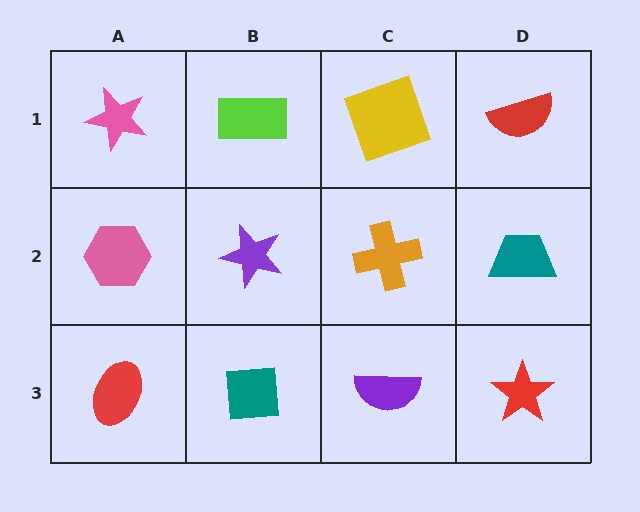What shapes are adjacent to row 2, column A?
A pink star (row 1, column A), a red ellipse (row 3, column A), a purple star (row 2, column B).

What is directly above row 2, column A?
A pink star.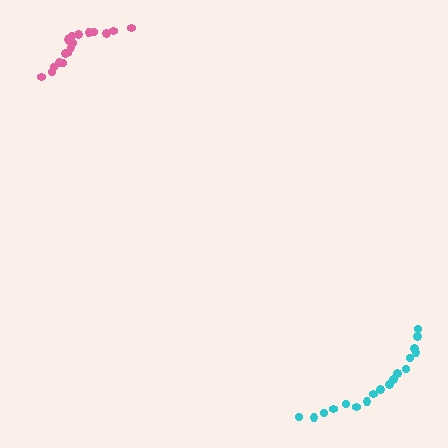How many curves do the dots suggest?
There are 2 distinct paths.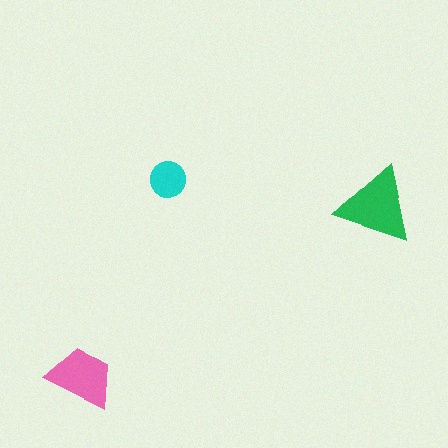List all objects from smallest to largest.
The cyan circle, the pink trapezoid, the green triangle.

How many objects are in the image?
There are 3 objects in the image.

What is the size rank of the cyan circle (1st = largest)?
3rd.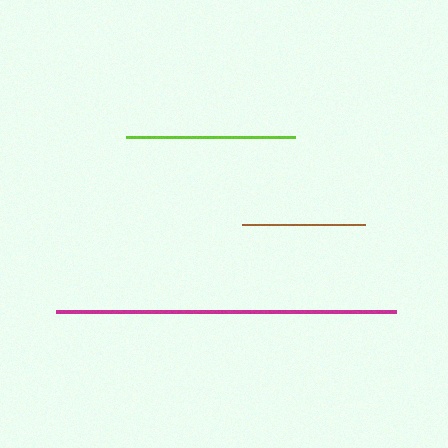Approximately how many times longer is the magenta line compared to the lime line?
The magenta line is approximately 2.0 times the length of the lime line.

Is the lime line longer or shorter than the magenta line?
The magenta line is longer than the lime line.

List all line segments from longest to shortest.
From longest to shortest: magenta, lime, brown.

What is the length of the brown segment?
The brown segment is approximately 123 pixels long.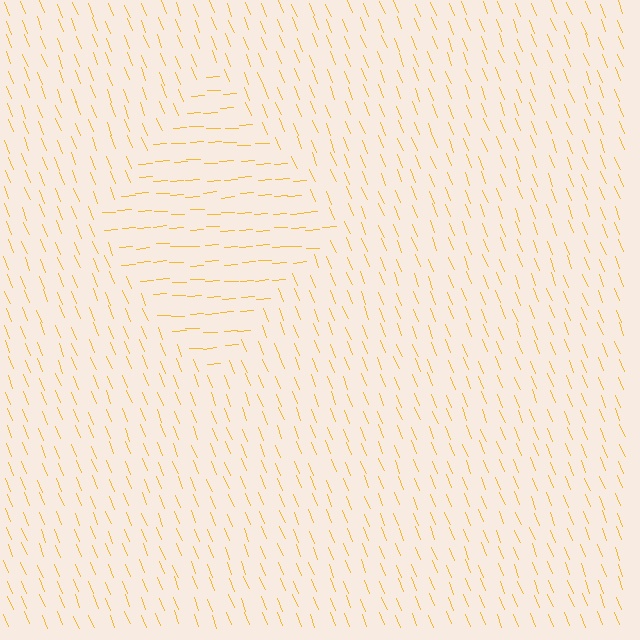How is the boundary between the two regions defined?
The boundary is defined purely by a change in line orientation (approximately 72 degrees difference). All lines are the same color and thickness.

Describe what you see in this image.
The image is filled with small yellow line segments. A diamond region in the image has lines oriented differently from the surrounding lines, creating a visible texture boundary.